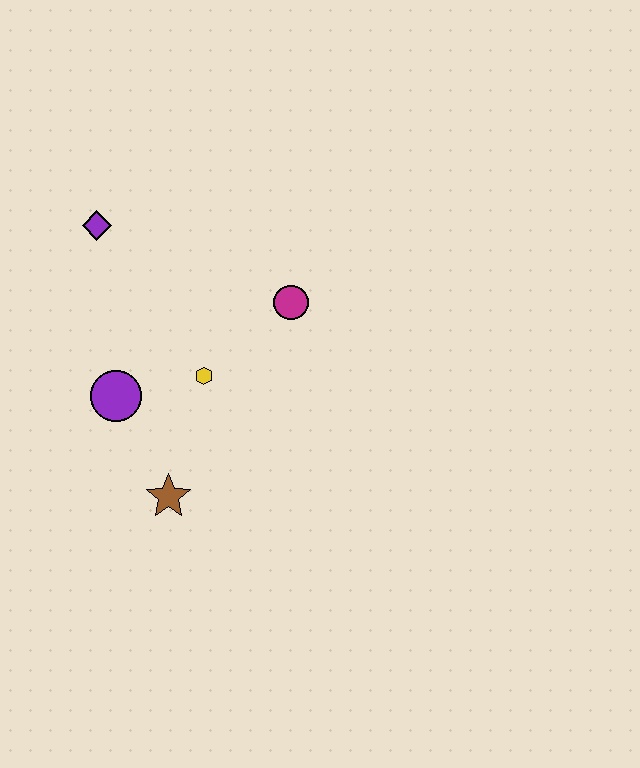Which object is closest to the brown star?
The purple circle is closest to the brown star.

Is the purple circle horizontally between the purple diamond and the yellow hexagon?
Yes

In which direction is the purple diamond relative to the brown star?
The purple diamond is above the brown star.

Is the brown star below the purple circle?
Yes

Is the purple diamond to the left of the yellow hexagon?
Yes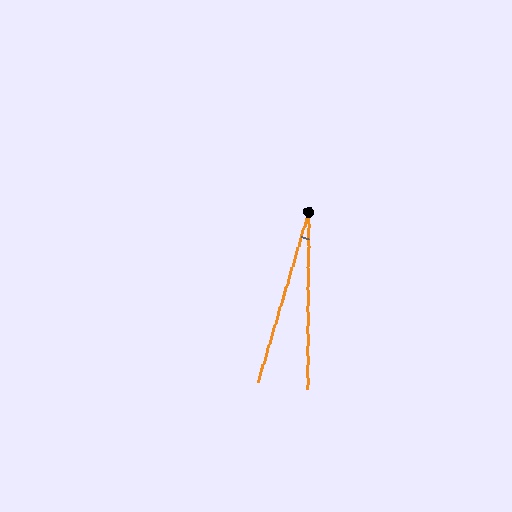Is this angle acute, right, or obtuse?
It is acute.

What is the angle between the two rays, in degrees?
Approximately 16 degrees.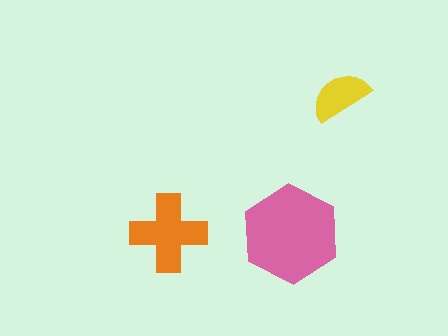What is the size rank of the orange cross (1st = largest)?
2nd.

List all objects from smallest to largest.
The yellow semicircle, the orange cross, the pink hexagon.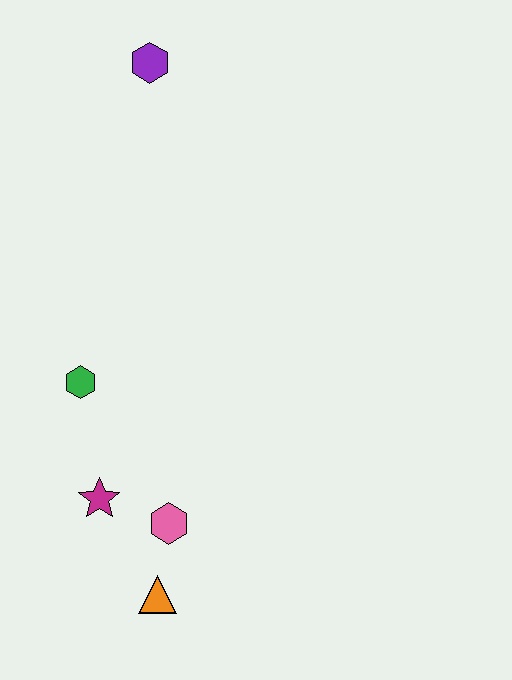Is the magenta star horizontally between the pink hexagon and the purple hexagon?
No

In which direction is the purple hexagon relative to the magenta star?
The purple hexagon is above the magenta star.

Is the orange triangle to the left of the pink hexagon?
Yes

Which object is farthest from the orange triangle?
The purple hexagon is farthest from the orange triangle.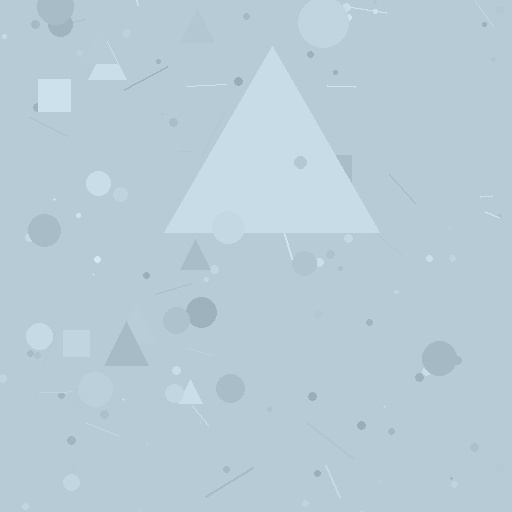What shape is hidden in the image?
A triangle is hidden in the image.